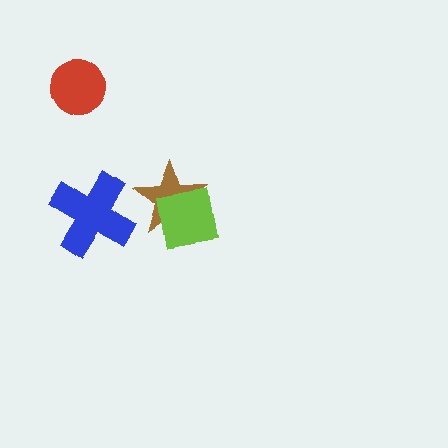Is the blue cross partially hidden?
No, no other shape covers it.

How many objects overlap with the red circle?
0 objects overlap with the red circle.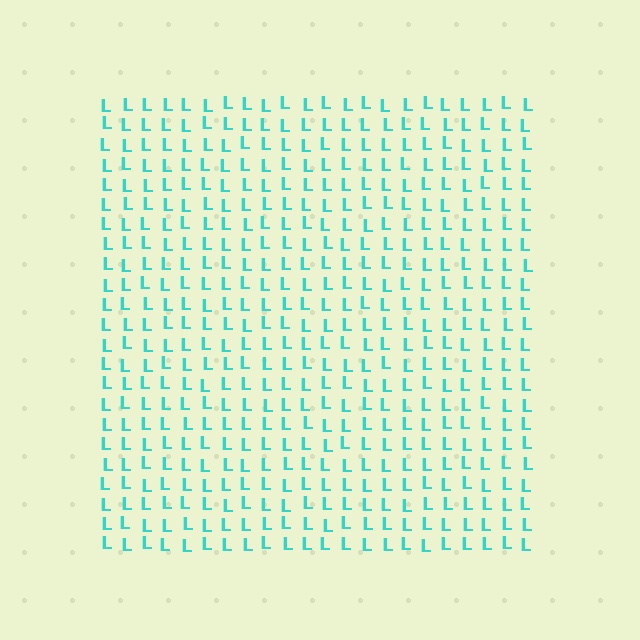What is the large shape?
The large shape is a square.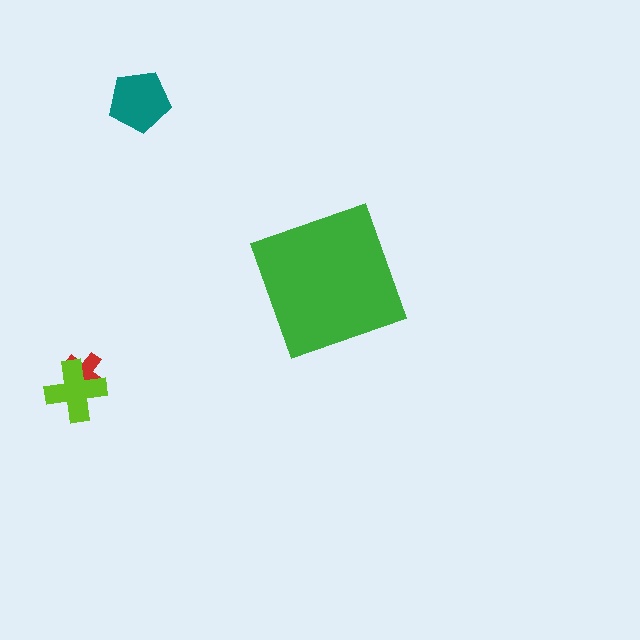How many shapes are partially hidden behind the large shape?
0 shapes are partially hidden.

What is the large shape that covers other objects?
A green diamond.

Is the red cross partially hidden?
No, the red cross is fully visible.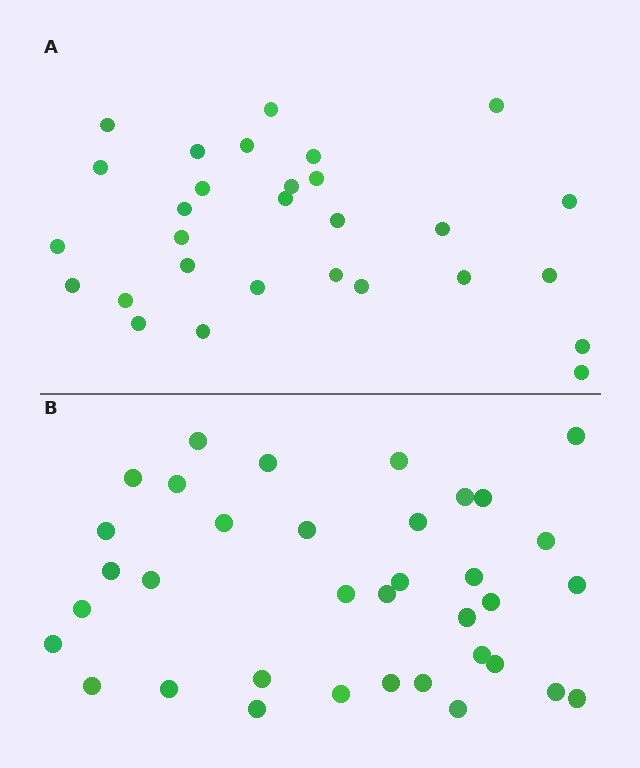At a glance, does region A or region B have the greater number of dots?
Region B (the bottom region) has more dots.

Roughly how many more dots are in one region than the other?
Region B has roughly 8 or so more dots than region A.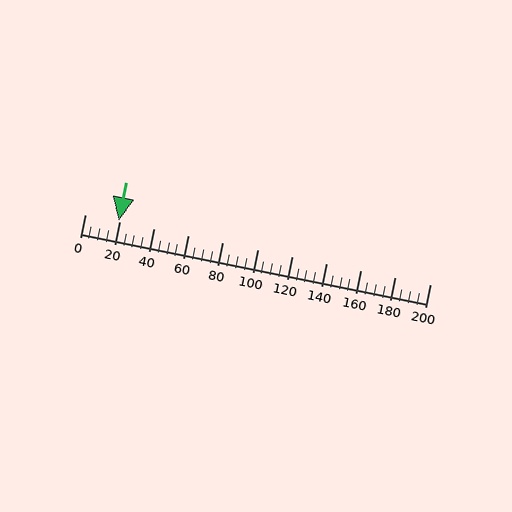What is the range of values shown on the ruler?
The ruler shows values from 0 to 200.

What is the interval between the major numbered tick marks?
The major tick marks are spaced 20 units apart.